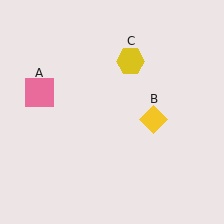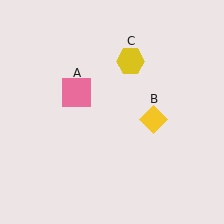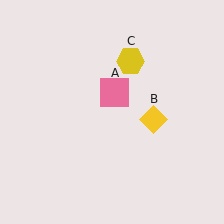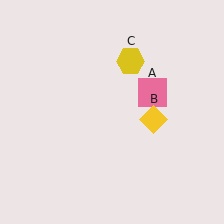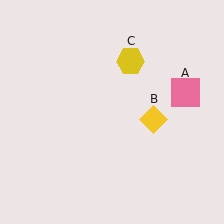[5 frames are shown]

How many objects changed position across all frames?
1 object changed position: pink square (object A).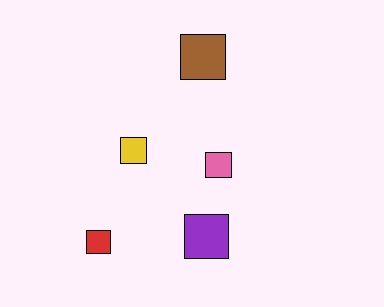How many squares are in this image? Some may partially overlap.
There are 5 squares.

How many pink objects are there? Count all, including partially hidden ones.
There is 1 pink object.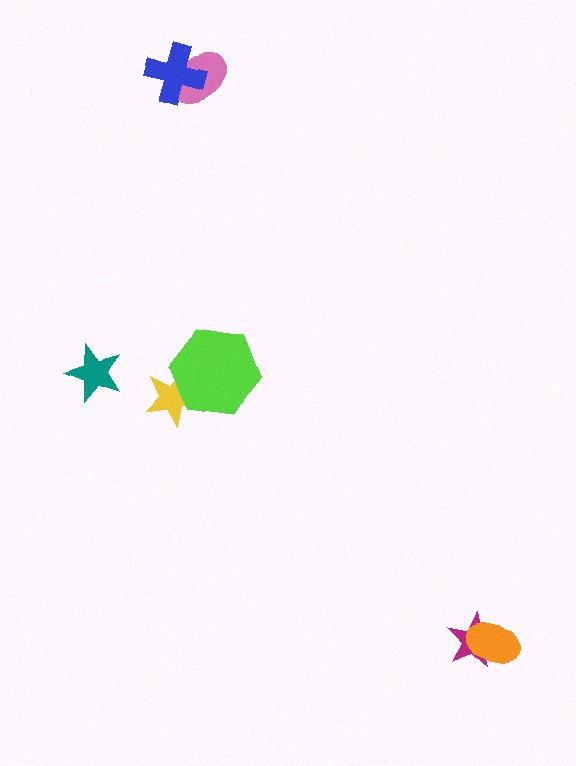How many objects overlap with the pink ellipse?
1 object overlaps with the pink ellipse.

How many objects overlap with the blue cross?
1 object overlaps with the blue cross.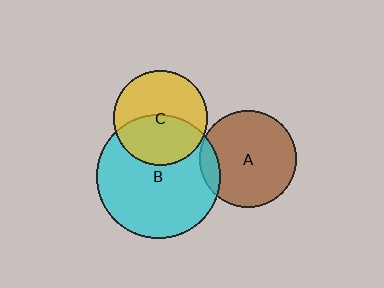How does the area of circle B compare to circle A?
Approximately 1.6 times.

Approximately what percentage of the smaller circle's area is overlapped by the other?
Approximately 10%.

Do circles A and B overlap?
Yes.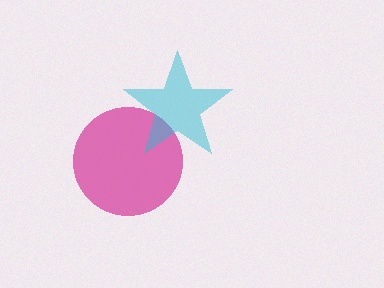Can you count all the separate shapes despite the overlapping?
Yes, there are 2 separate shapes.